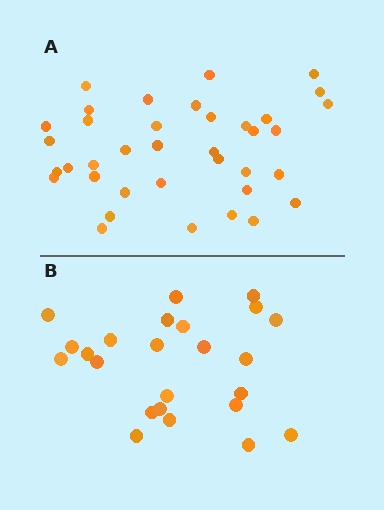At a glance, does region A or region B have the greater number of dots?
Region A (the top region) has more dots.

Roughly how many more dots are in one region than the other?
Region A has approximately 15 more dots than region B.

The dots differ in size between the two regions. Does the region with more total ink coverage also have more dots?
No. Region B has more total ink coverage because its dots are larger, but region A actually contains more individual dots. Total area can be misleading — the number of items is what matters here.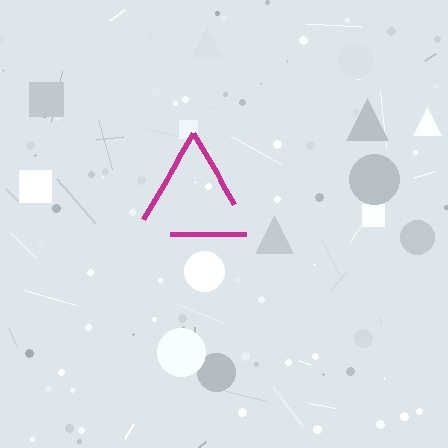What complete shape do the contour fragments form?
The contour fragments form a triangle.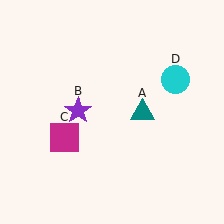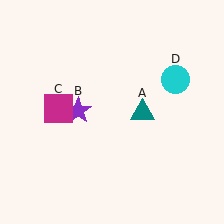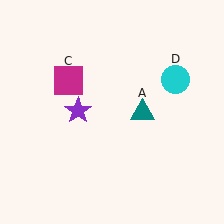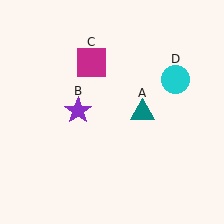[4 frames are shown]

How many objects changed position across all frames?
1 object changed position: magenta square (object C).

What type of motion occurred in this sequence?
The magenta square (object C) rotated clockwise around the center of the scene.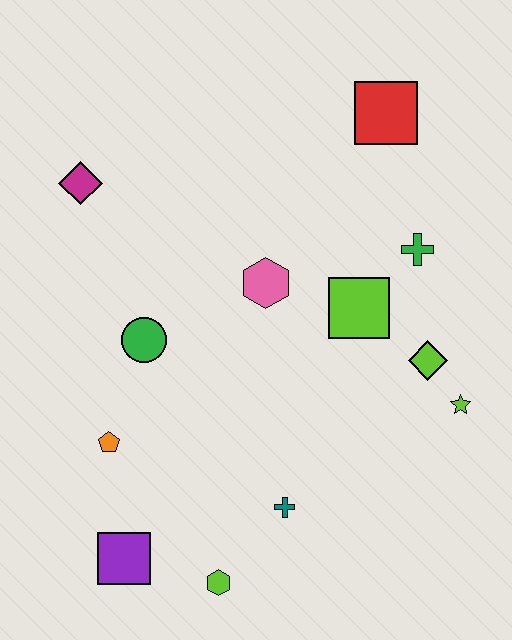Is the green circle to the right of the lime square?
No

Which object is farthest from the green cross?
The purple square is farthest from the green cross.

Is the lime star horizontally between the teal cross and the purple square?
No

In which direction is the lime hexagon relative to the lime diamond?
The lime hexagon is below the lime diamond.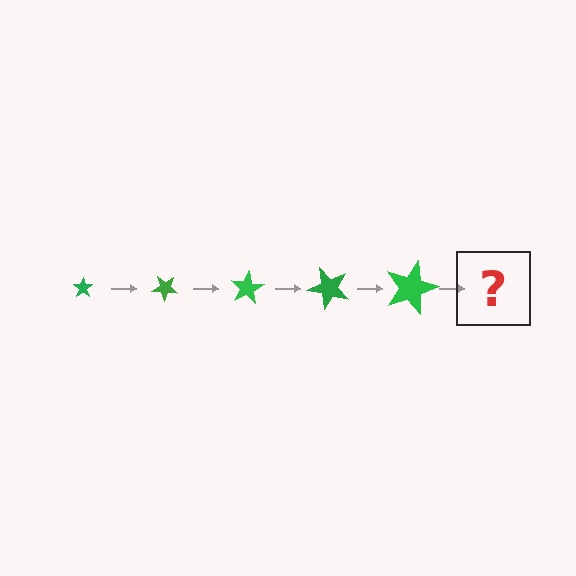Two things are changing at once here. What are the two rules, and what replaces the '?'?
The two rules are that the star grows larger each step and it rotates 40 degrees each step. The '?' should be a star, larger than the previous one and rotated 200 degrees from the start.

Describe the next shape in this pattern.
It should be a star, larger than the previous one and rotated 200 degrees from the start.